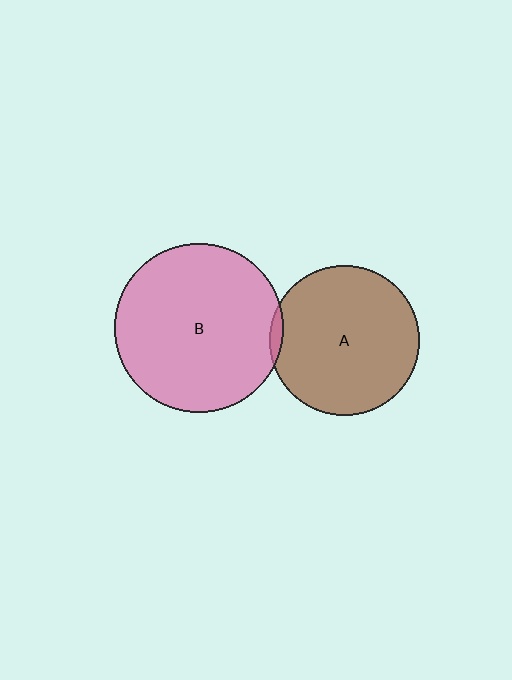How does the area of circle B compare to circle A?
Approximately 1.3 times.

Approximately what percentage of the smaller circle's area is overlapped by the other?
Approximately 5%.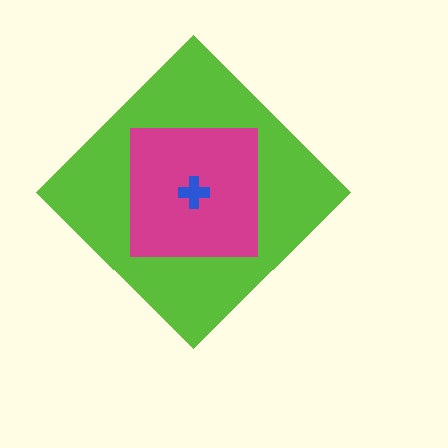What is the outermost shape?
The lime diamond.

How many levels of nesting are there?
3.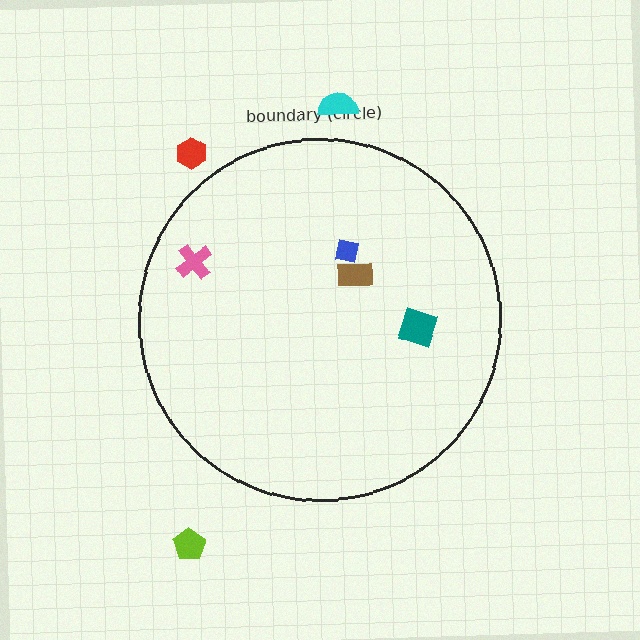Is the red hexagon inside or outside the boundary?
Outside.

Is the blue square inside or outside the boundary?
Inside.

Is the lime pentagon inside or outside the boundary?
Outside.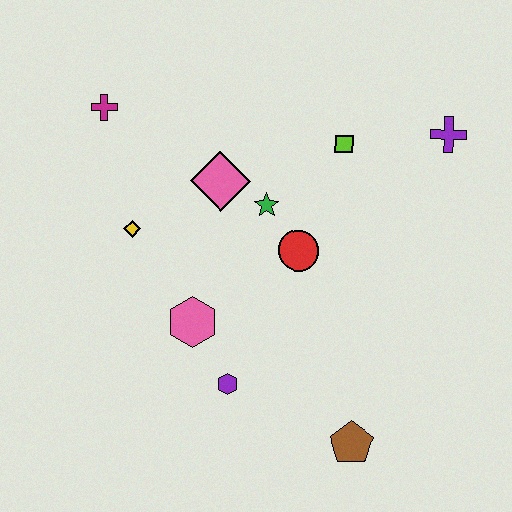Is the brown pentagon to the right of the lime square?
Yes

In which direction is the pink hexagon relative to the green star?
The pink hexagon is below the green star.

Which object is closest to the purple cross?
The lime square is closest to the purple cross.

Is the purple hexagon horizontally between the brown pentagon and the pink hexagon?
Yes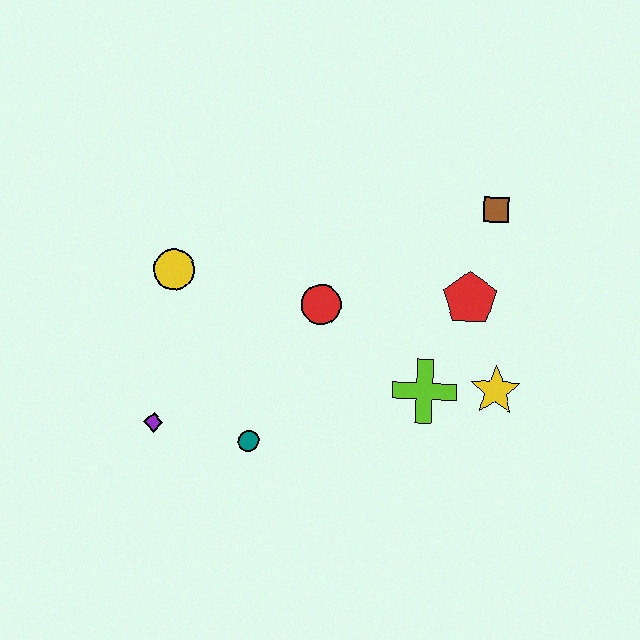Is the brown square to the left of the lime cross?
No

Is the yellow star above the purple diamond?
Yes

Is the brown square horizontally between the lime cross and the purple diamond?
No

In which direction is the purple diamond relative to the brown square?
The purple diamond is to the left of the brown square.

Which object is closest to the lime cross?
The yellow star is closest to the lime cross.